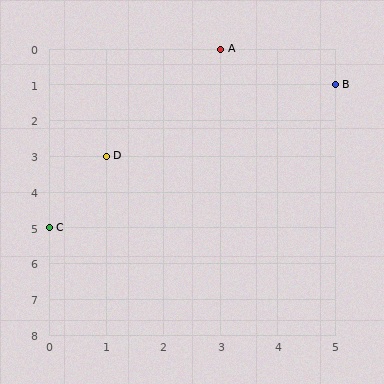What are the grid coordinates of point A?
Point A is at grid coordinates (3, 0).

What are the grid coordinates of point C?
Point C is at grid coordinates (0, 5).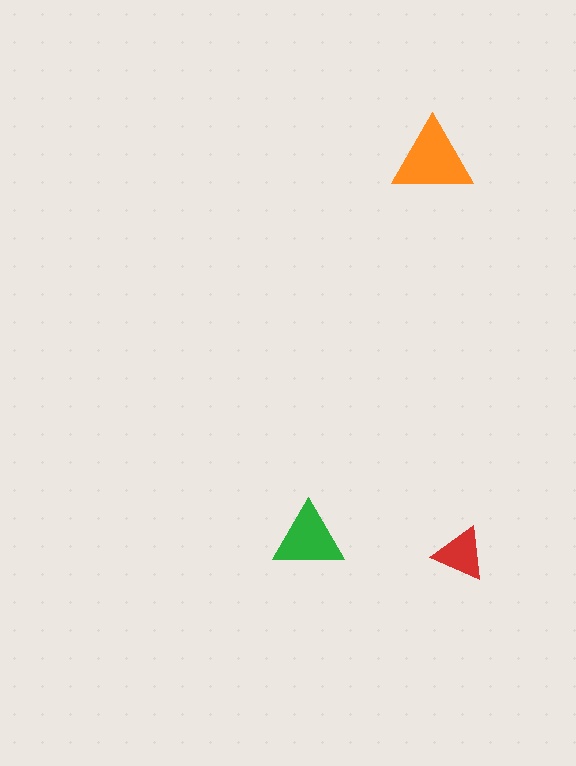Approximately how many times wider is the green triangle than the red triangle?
About 1.5 times wider.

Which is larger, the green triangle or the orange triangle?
The orange one.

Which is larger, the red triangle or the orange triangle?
The orange one.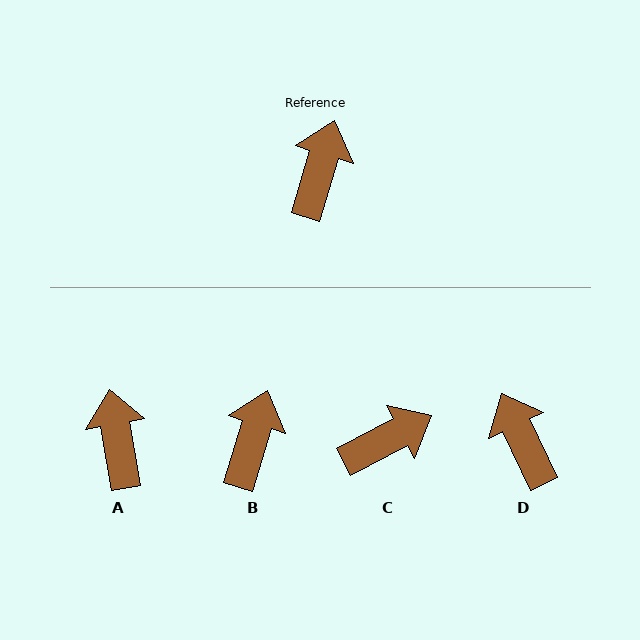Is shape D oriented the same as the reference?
No, it is off by about 42 degrees.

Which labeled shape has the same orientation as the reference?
B.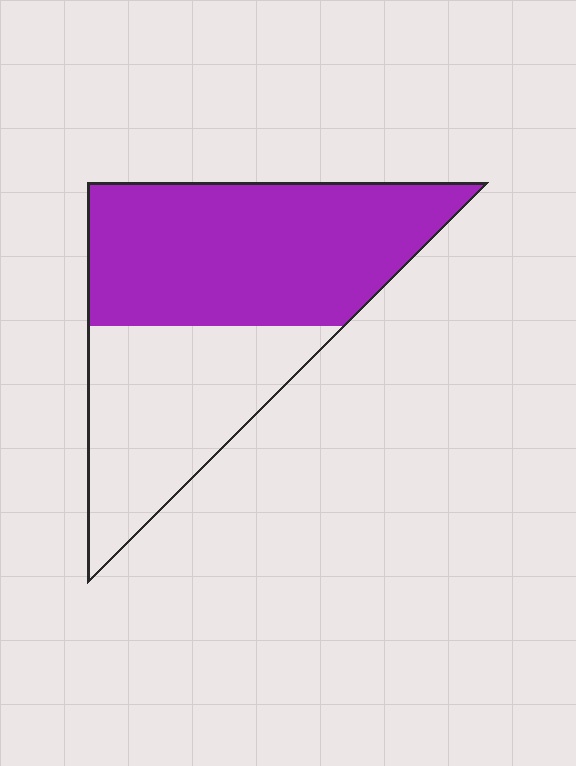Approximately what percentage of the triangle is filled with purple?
Approximately 60%.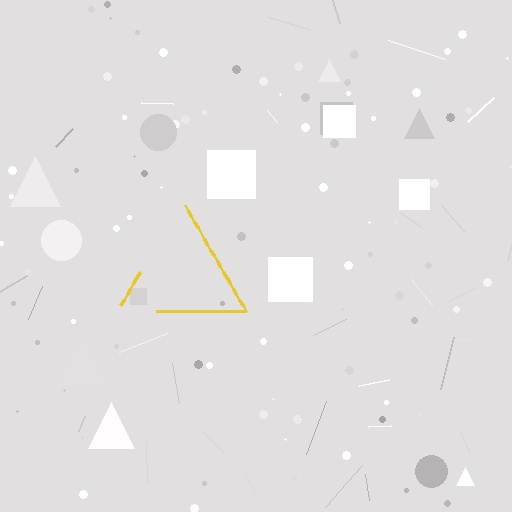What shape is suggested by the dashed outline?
The dashed outline suggests a triangle.